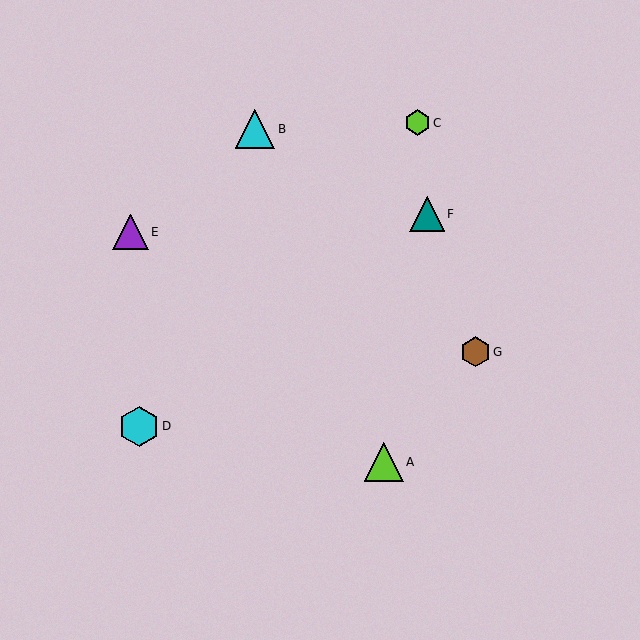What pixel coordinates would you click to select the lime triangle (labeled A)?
Click at (384, 462) to select the lime triangle A.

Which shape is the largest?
The cyan hexagon (labeled D) is the largest.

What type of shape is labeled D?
Shape D is a cyan hexagon.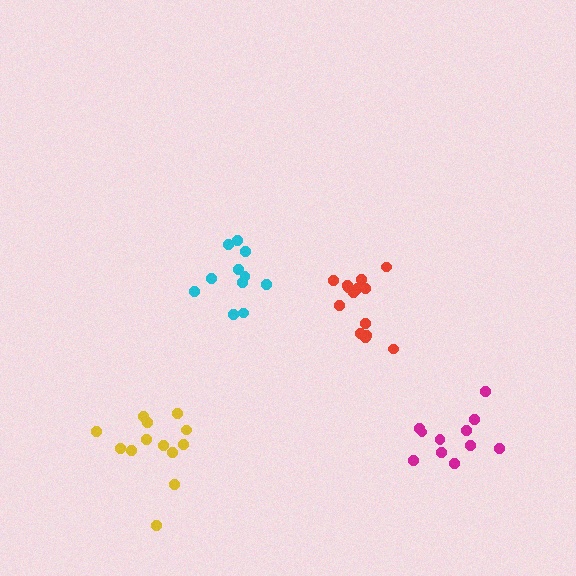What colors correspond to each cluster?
The clusters are colored: magenta, yellow, red, cyan.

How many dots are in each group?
Group 1: 11 dots, Group 2: 13 dots, Group 3: 14 dots, Group 4: 11 dots (49 total).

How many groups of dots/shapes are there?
There are 4 groups.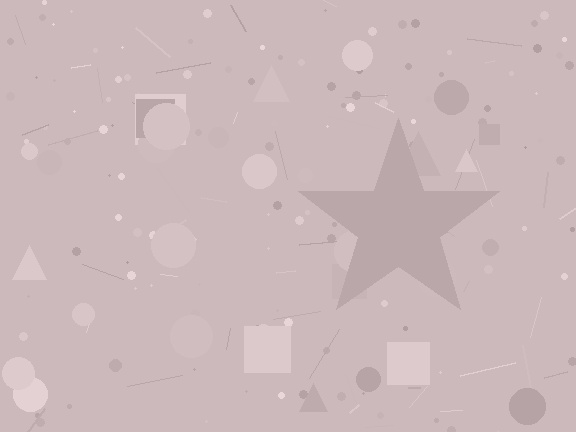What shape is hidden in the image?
A star is hidden in the image.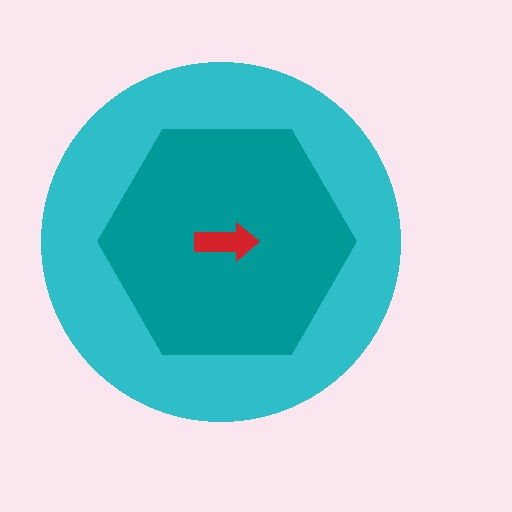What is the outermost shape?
The cyan circle.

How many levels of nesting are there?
3.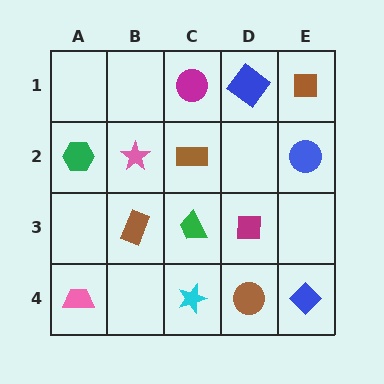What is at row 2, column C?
A brown rectangle.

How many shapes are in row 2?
4 shapes.